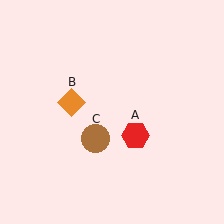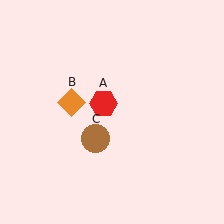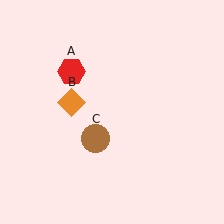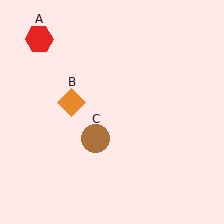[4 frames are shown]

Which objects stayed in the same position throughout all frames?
Orange diamond (object B) and brown circle (object C) remained stationary.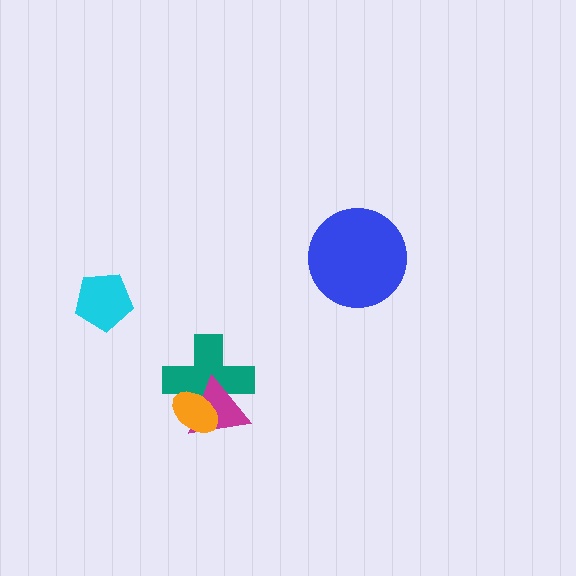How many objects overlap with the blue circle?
0 objects overlap with the blue circle.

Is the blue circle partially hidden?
No, no other shape covers it.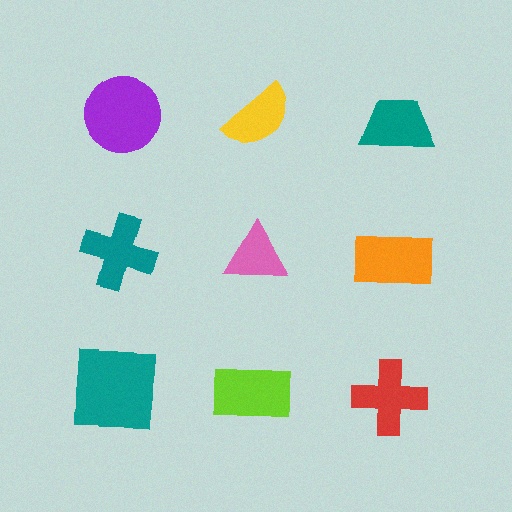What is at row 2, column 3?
An orange rectangle.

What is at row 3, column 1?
A teal square.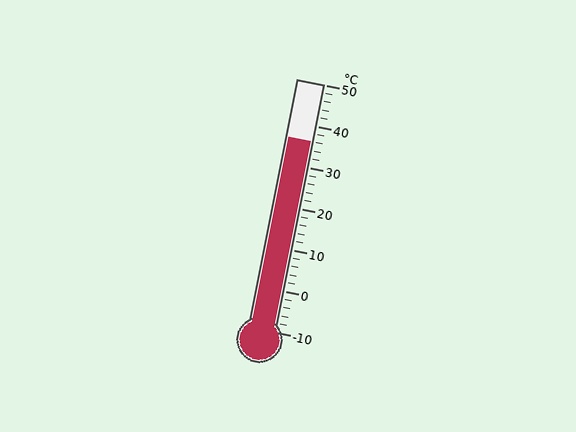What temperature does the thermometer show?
The thermometer shows approximately 36°C.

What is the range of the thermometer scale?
The thermometer scale ranges from -10°C to 50°C.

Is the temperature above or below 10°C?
The temperature is above 10°C.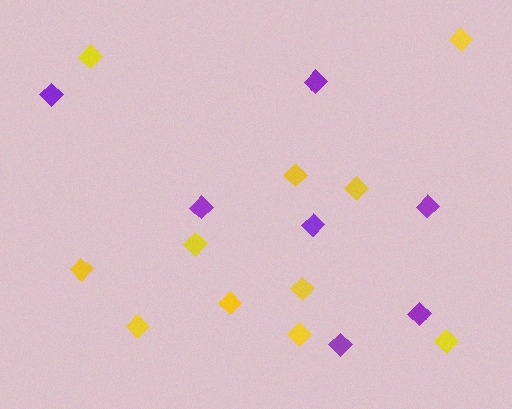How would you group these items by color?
There are 2 groups: one group of purple diamonds (7) and one group of yellow diamonds (11).